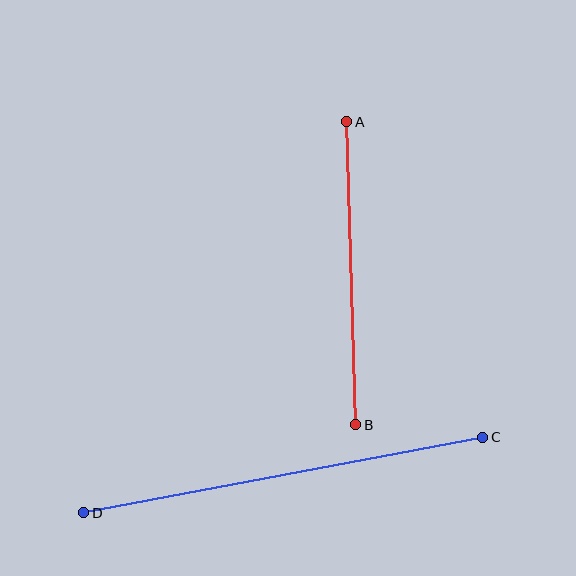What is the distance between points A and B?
The distance is approximately 303 pixels.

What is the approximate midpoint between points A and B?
The midpoint is at approximately (351, 273) pixels.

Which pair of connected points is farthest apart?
Points C and D are farthest apart.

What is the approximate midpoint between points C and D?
The midpoint is at approximately (283, 475) pixels.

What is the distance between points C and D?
The distance is approximately 406 pixels.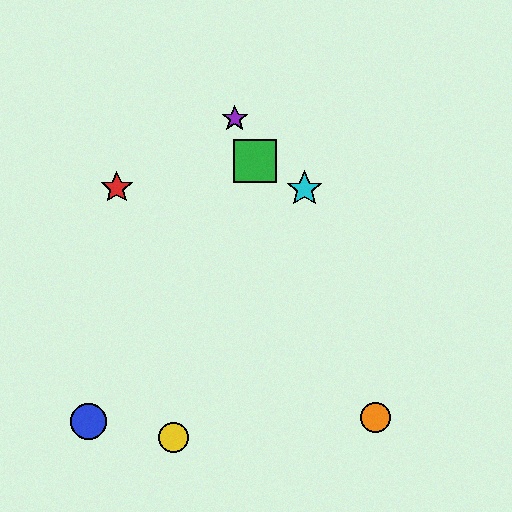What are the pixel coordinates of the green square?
The green square is at (255, 161).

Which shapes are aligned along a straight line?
The green square, the purple star, the orange circle are aligned along a straight line.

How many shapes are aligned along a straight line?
3 shapes (the green square, the purple star, the orange circle) are aligned along a straight line.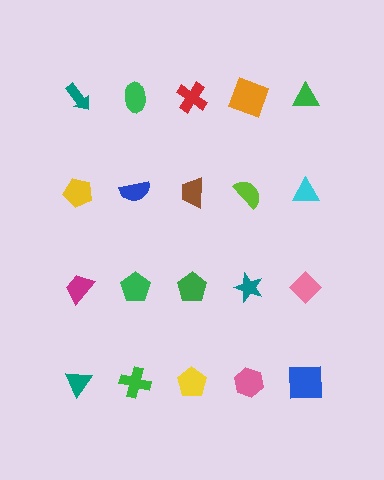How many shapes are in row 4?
5 shapes.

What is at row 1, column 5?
A green triangle.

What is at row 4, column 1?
A teal triangle.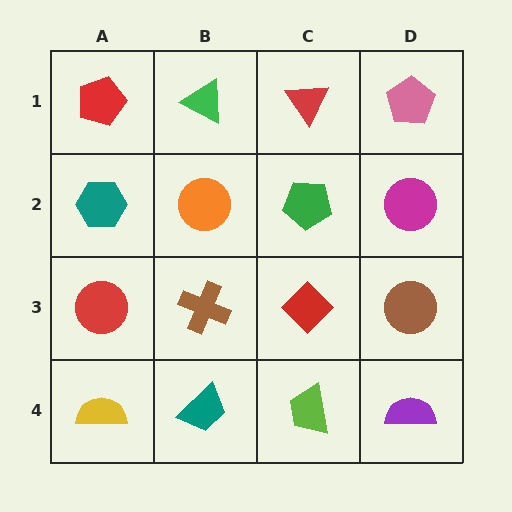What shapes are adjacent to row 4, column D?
A brown circle (row 3, column D), a lime trapezoid (row 4, column C).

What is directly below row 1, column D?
A magenta circle.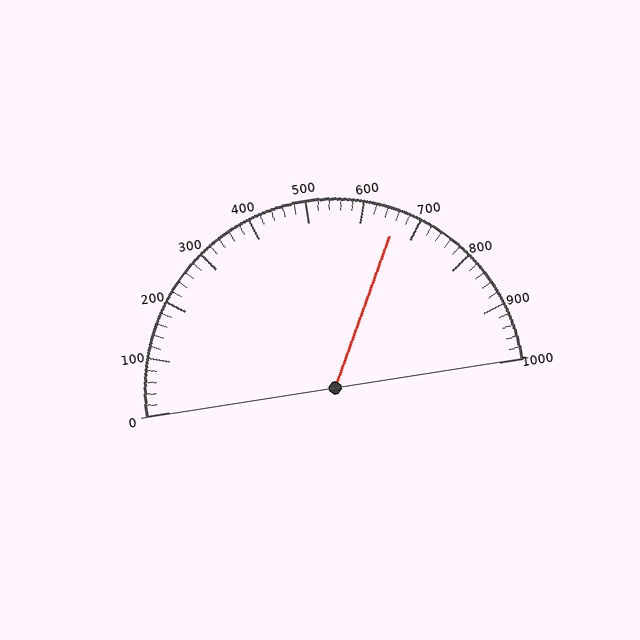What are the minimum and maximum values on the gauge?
The gauge ranges from 0 to 1000.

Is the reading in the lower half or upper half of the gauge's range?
The reading is in the upper half of the range (0 to 1000).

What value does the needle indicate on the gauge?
The needle indicates approximately 660.